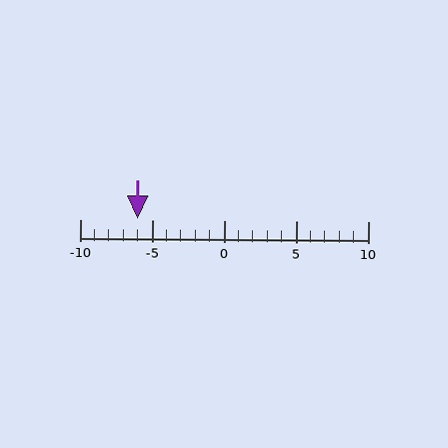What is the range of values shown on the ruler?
The ruler shows values from -10 to 10.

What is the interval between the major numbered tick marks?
The major tick marks are spaced 5 units apart.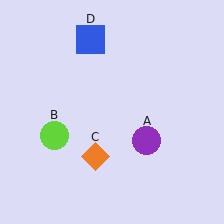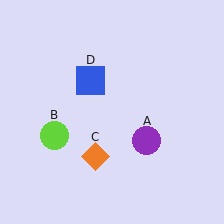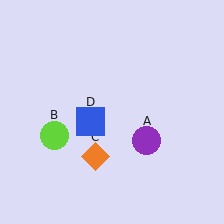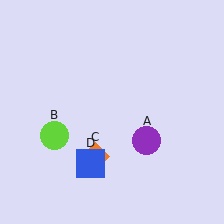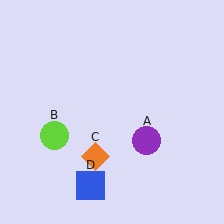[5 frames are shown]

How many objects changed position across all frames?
1 object changed position: blue square (object D).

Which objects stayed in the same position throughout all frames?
Purple circle (object A) and lime circle (object B) and orange diamond (object C) remained stationary.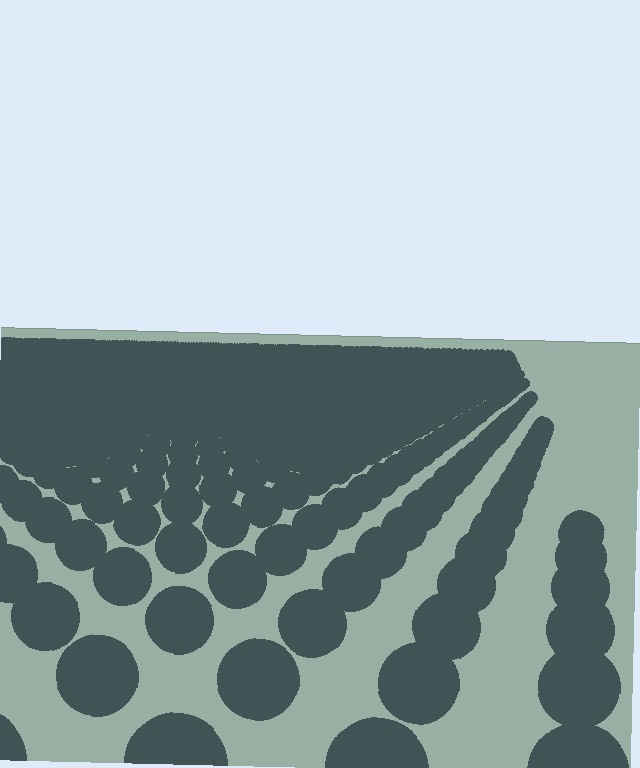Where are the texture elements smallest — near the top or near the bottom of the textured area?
Near the top.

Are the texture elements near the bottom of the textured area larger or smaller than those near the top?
Larger. Near the bottom, elements are closer to the viewer and appear at a bigger on-screen size.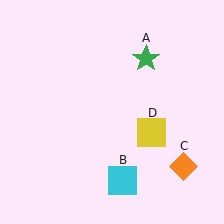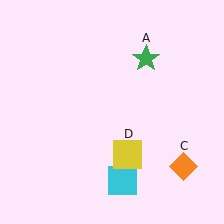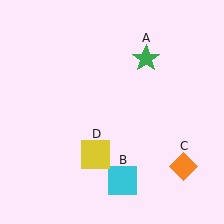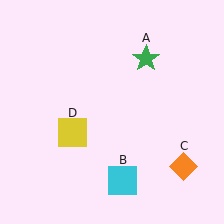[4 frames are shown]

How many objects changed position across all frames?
1 object changed position: yellow square (object D).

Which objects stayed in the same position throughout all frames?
Green star (object A) and cyan square (object B) and orange diamond (object C) remained stationary.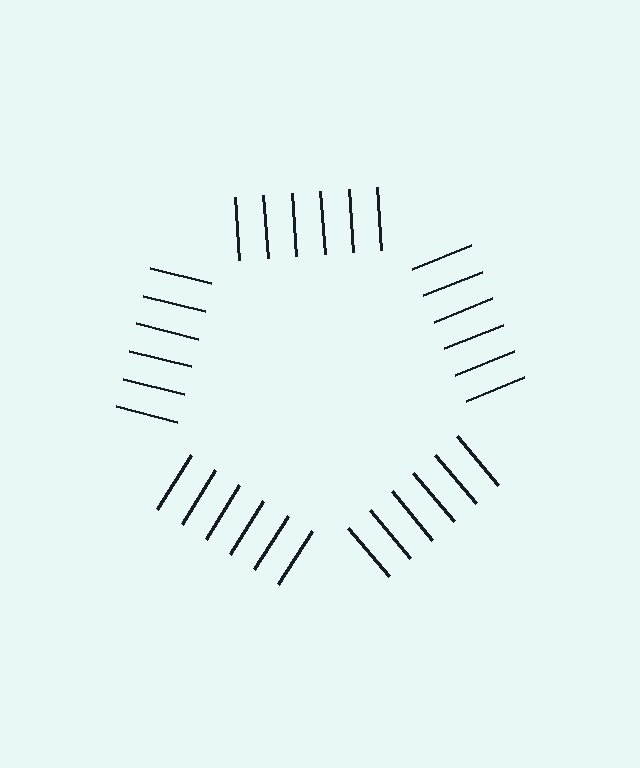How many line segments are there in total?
30 — 6 along each of the 5 edges.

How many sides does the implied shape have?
5 sides — the line-ends trace a pentagon.